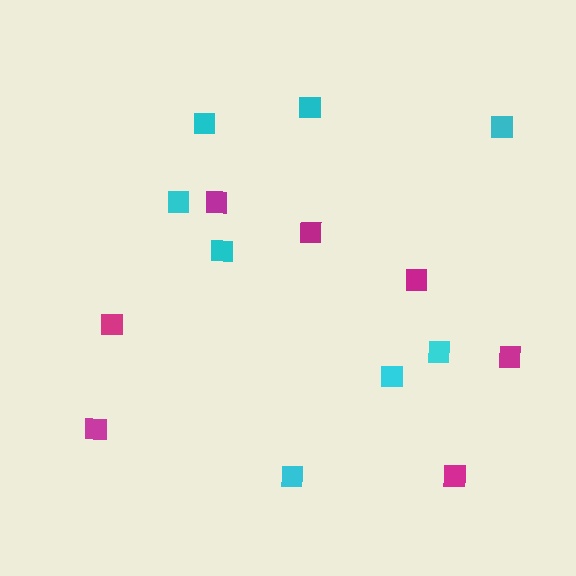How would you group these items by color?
There are 2 groups: one group of cyan squares (8) and one group of magenta squares (7).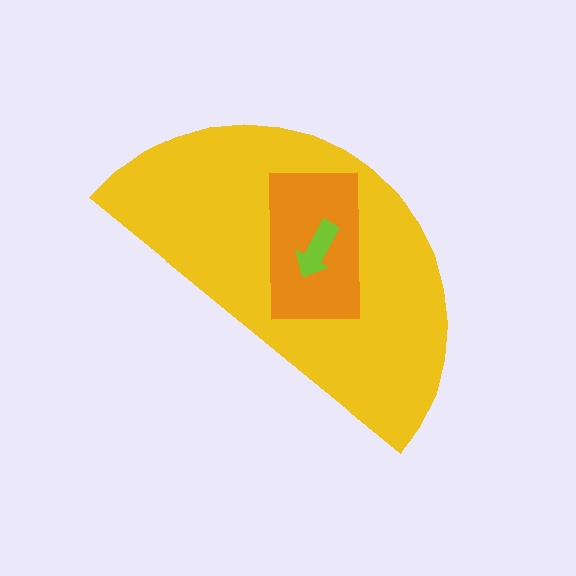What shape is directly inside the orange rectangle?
The lime arrow.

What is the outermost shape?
The yellow semicircle.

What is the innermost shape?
The lime arrow.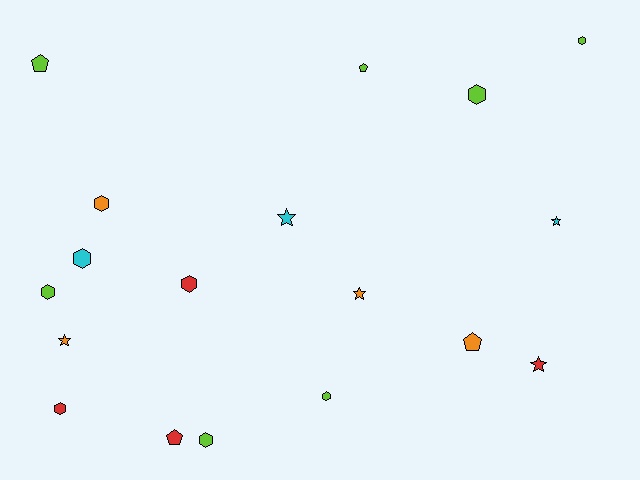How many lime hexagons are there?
There are 5 lime hexagons.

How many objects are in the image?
There are 18 objects.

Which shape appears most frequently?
Hexagon, with 9 objects.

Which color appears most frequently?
Lime, with 7 objects.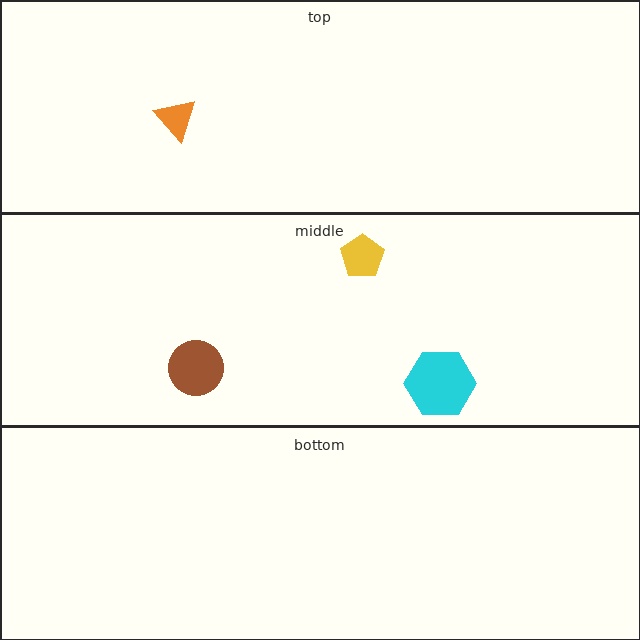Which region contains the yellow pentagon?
The middle region.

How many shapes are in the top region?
1.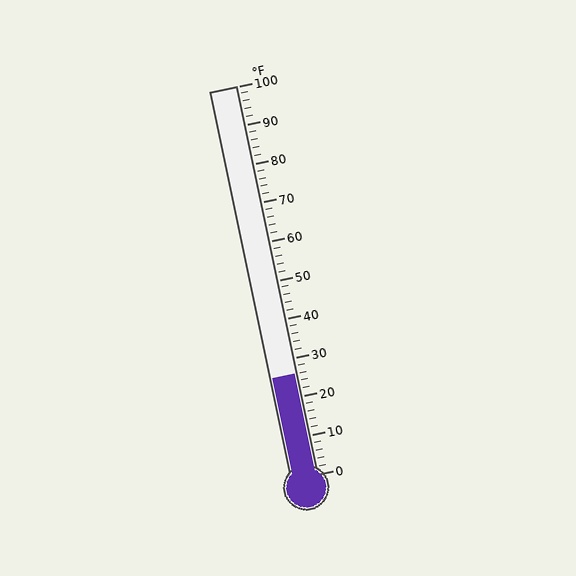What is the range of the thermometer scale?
The thermometer scale ranges from 0°F to 100°F.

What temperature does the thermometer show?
The thermometer shows approximately 26°F.